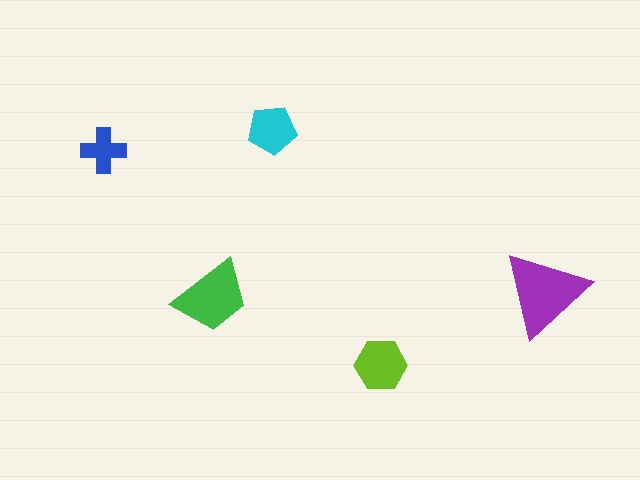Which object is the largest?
The purple triangle.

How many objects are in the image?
There are 5 objects in the image.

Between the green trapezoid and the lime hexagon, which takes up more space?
The green trapezoid.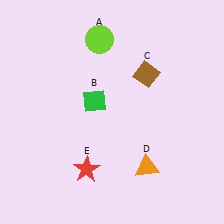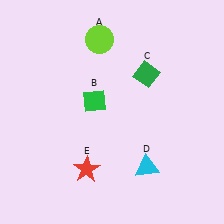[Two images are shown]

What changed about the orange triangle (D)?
In Image 1, D is orange. In Image 2, it changed to cyan.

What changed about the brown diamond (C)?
In Image 1, C is brown. In Image 2, it changed to green.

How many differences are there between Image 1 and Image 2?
There are 2 differences between the two images.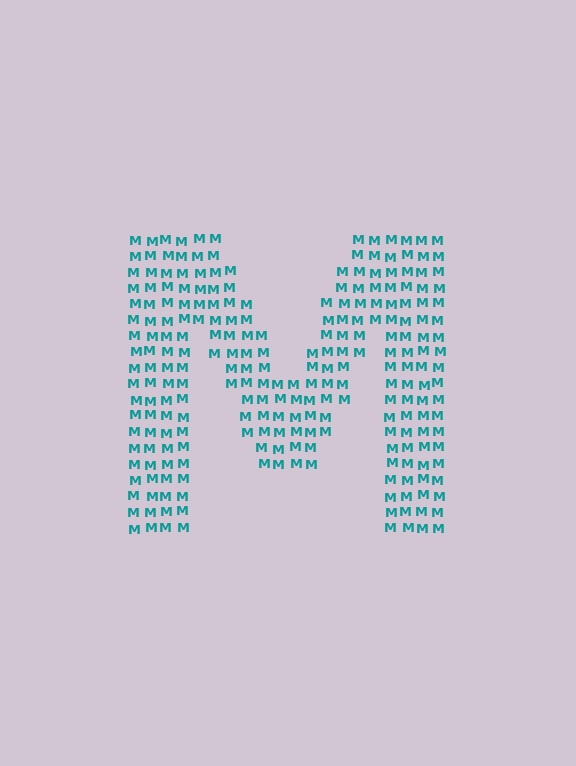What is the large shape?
The large shape is the letter M.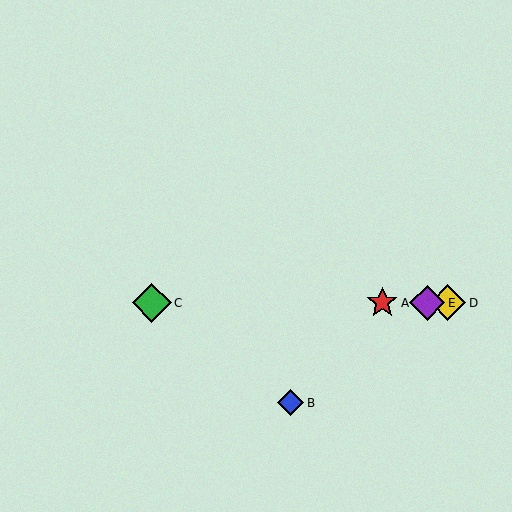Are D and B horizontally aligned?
No, D is at y≈303 and B is at y≈403.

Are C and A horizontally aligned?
Yes, both are at y≈303.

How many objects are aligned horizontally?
4 objects (A, C, D, E) are aligned horizontally.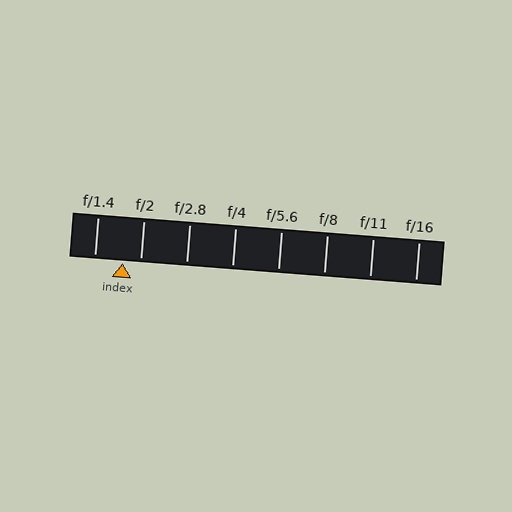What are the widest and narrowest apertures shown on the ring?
The widest aperture shown is f/1.4 and the narrowest is f/16.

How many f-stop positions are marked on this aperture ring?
There are 8 f-stop positions marked.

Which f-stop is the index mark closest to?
The index mark is closest to f/2.